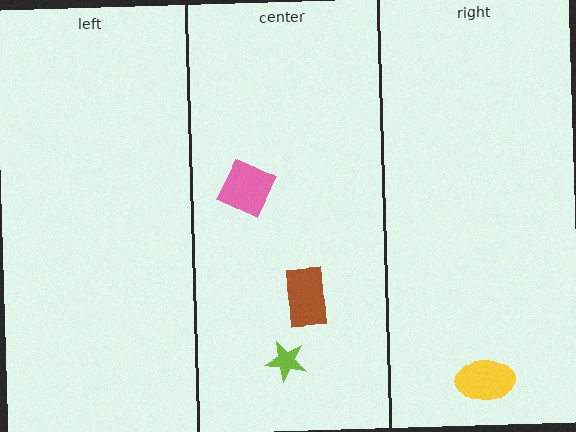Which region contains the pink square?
The center region.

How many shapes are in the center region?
3.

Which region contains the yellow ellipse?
The right region.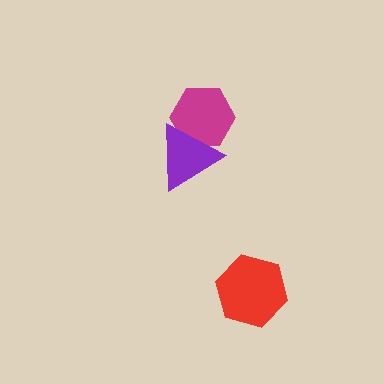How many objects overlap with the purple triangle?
1 object overlaps with the purple triangle.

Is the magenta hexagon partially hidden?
Yes, it is partially covered by another shape.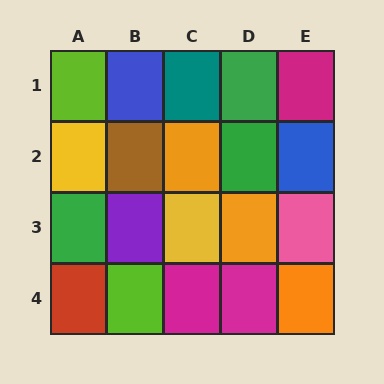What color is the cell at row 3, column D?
Orange.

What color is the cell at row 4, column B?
Lime.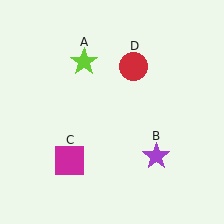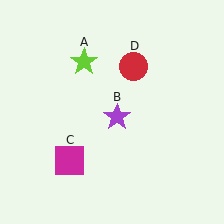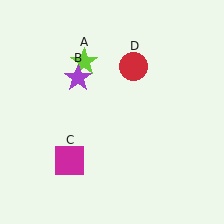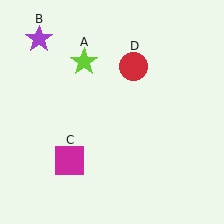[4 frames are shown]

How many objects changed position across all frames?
1 object changed position: purple star (object B).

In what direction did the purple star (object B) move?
The purple star (object B) moved up and to the left.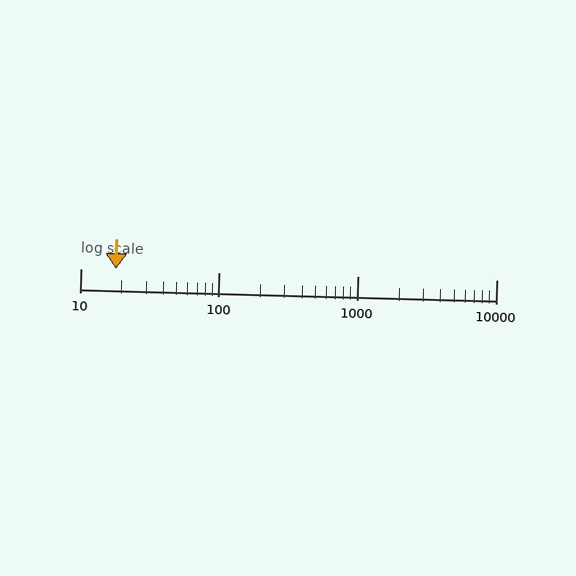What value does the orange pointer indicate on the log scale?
The pointer indicates approximately 18.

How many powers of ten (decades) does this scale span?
The scale spans 3 decades, from 10 to 10000.